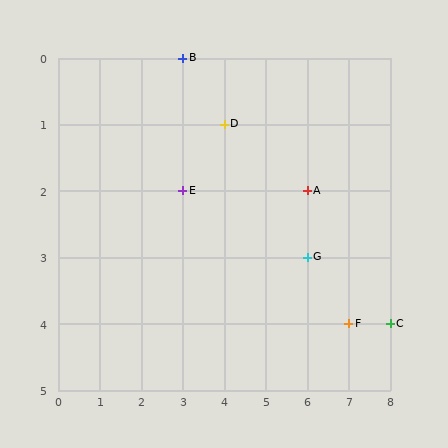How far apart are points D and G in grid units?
Points D and G are 2 columns and 2 rows apart (about 2.8 grid units diagonally).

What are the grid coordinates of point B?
Point B is at grid coordinates (3, 0).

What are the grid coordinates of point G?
Point G is at grid coordinates (6, 3).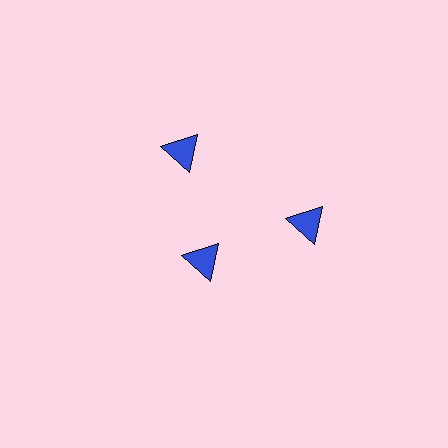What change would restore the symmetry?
The symmetry would be restored by moving it outward, back onto the ring so that all 3 triangles sit at equal angles and equal distance from the center.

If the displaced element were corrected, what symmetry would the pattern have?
It would have 3-fold rotational symmetry — the pattern would map onto itself every 120 degrees.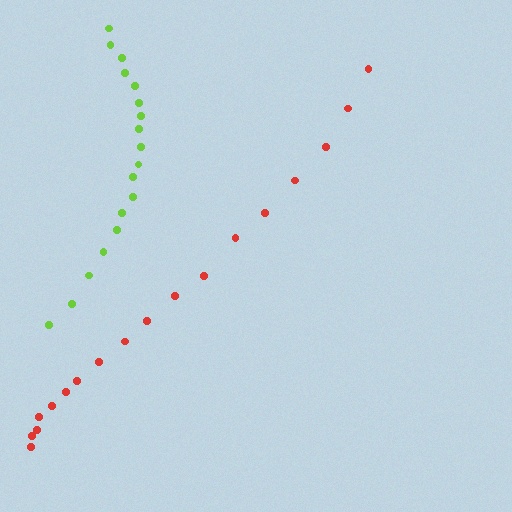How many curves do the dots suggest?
There are 2 distinct paths.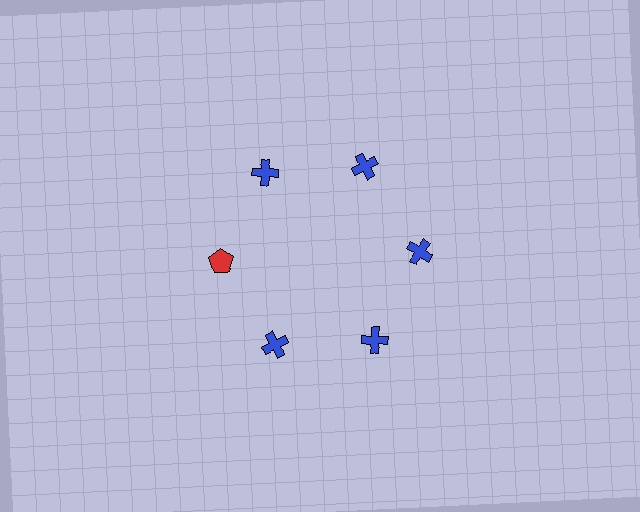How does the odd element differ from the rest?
It differs in both color (red instead of blue) and shape (pentagon instead of cross).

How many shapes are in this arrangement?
There are 6 shapes arranged in a ring pattern.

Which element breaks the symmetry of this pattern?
The red pentagon at roughly the 9 o'clock position breaks the symmetry. All other shapes are blue crosses.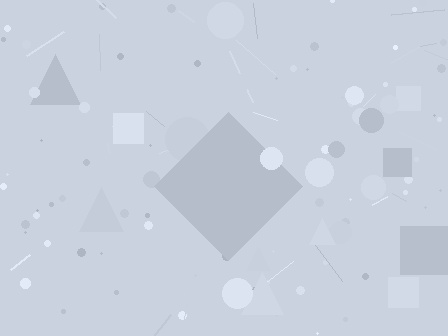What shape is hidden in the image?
A diamond is hidden in the image.